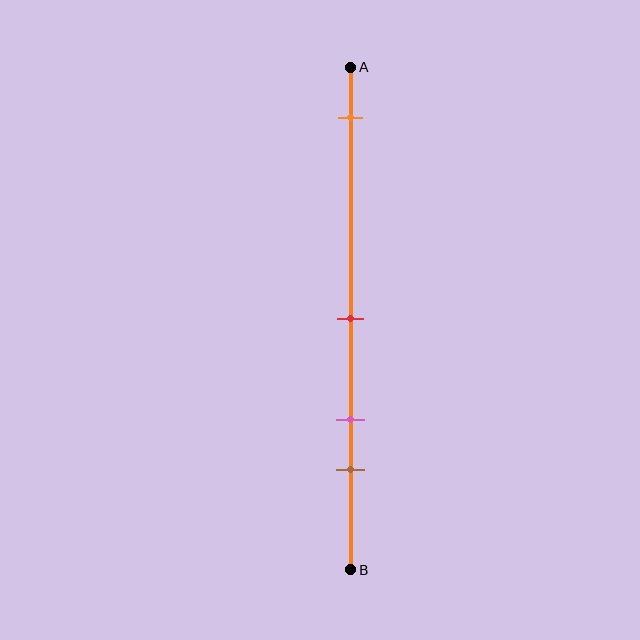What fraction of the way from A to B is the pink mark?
The pink mark is approximately 70% (0.7) of the way from A to B.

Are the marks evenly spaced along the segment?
No, the marks are not evenly spaced.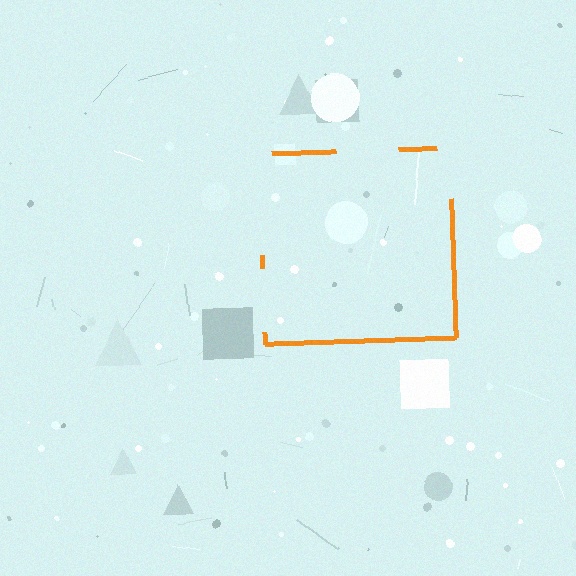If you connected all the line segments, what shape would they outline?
They would outline a square.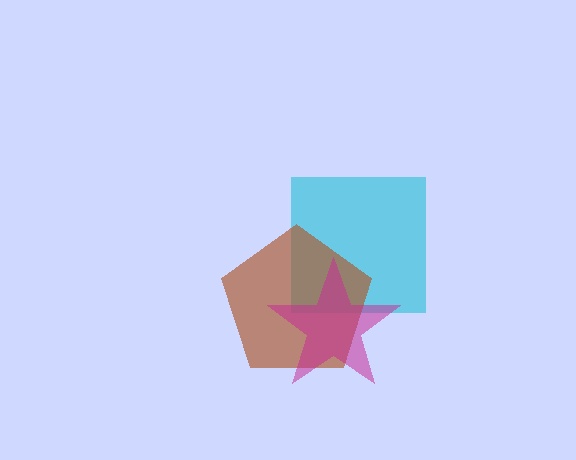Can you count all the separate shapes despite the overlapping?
Yes, there are 3 separate shapes.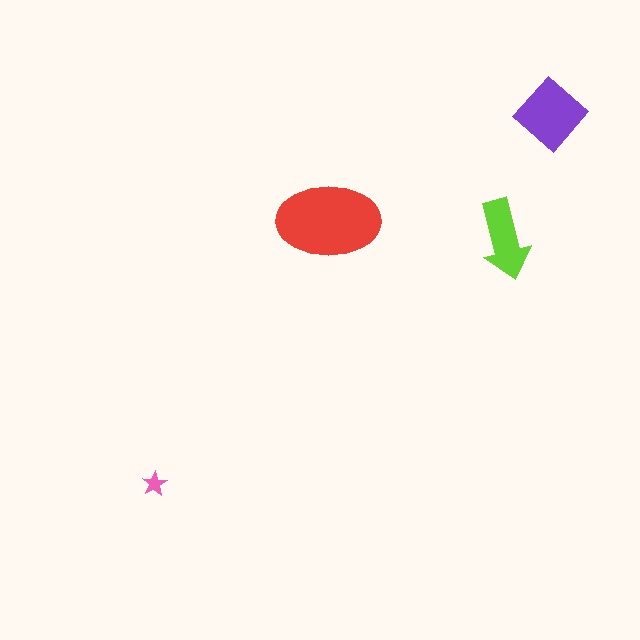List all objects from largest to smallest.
The red ellipse, the purple diamond, the lime arrow, the pink star.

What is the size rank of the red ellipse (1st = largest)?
1st.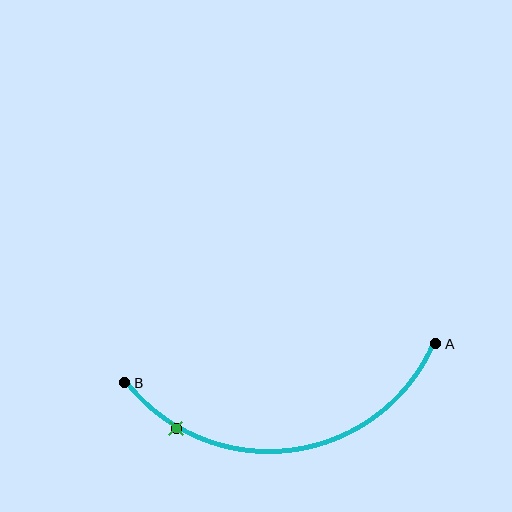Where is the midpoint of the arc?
The arc midpoint is the point on the curve farthest from the straight line joining A and B. It sits below that line.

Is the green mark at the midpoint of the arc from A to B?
No. The green mark lies on the arc but is closer to endpoint B. The arc midpoint would be at the point on the curve equidistant along the arc from both A and B.